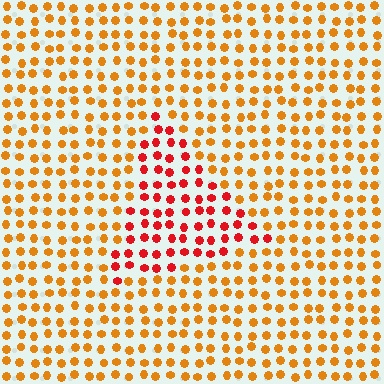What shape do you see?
I see a triangle.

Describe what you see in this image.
The image is filled with small orange elements in a uniform arrangement. A triangle-shaped region is visible where the elements are tinted to a slightly different hue, forming a subtle color boundary.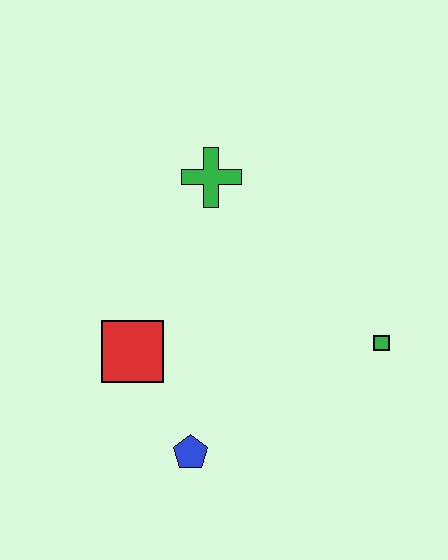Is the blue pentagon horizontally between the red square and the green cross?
Yes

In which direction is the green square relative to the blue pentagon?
The green square is to the right of the blue pentagon.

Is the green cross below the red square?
No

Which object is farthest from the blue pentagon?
The green cross is farthest from the blue pentagon.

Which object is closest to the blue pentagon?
The red square is closest to the blue pentagon.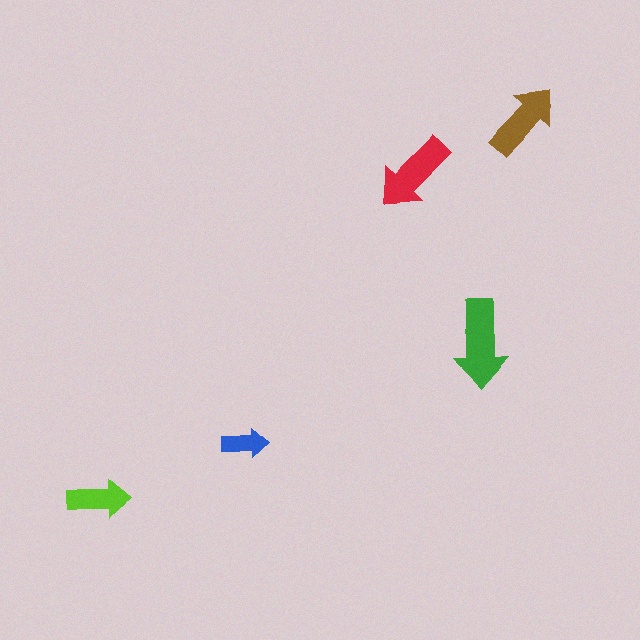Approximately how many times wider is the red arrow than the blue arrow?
About 1.5 times wider.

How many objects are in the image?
There are 5 objects in the image.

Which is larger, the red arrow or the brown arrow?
The red one.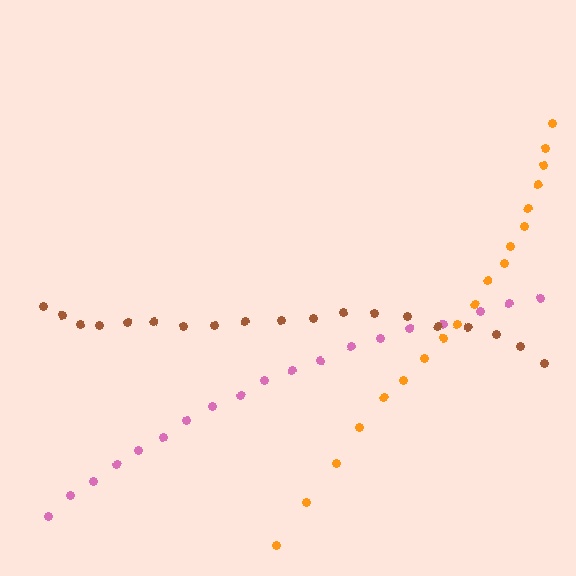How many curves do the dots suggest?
There are 3 distinct paths.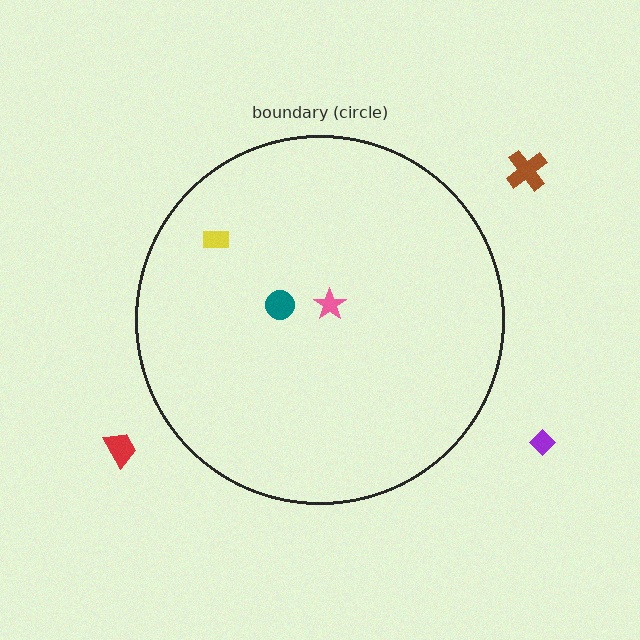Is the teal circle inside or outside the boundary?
Inside.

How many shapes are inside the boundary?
3 inside, 3 outside.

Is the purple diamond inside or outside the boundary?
Outside.